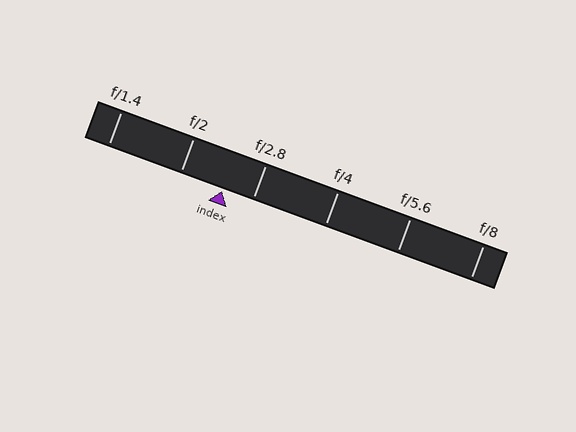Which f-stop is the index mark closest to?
The index mark is closest to f/2.8.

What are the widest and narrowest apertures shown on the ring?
The widest aperture shown is f/1.4 and the narrowest is f/8.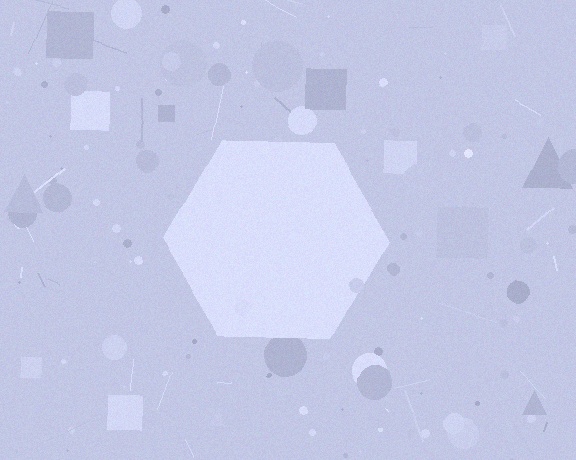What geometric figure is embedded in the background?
A hexagon is embedded in the background.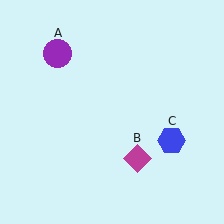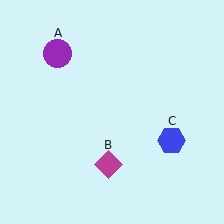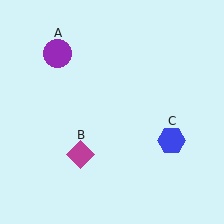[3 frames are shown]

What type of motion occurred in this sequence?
The magenta diamond (object B) rotated clockwise around the center of the scene.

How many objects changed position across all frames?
1 object changed position: magenta diamond (object B).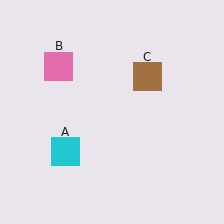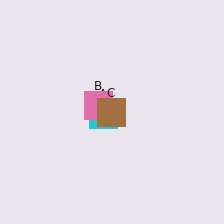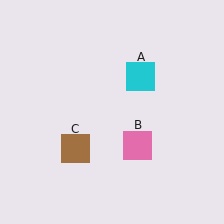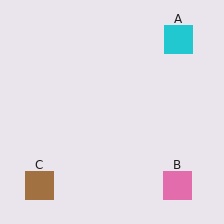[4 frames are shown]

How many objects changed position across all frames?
3 objects changed position: cyan square (object A), pink square (object B), brown square (object C).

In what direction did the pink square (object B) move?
The pink square (object B) moved down and to the right.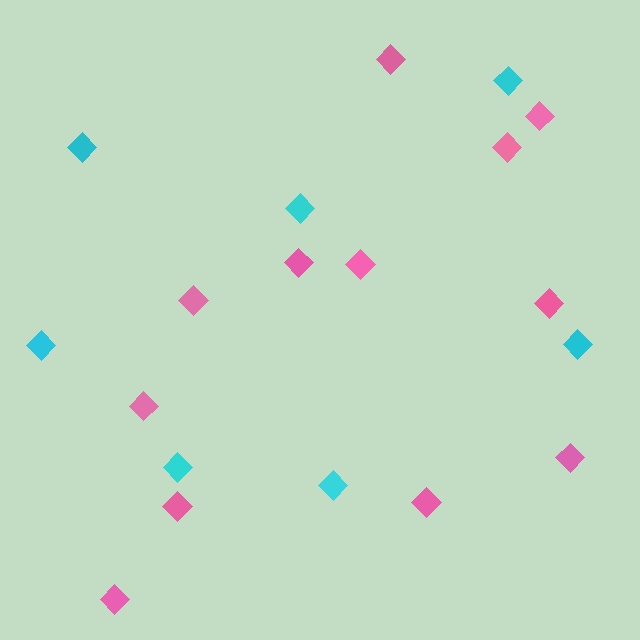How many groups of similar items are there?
There are 2 groups: one group of cyan diamonds (7) and one group of pink diamonds (12).